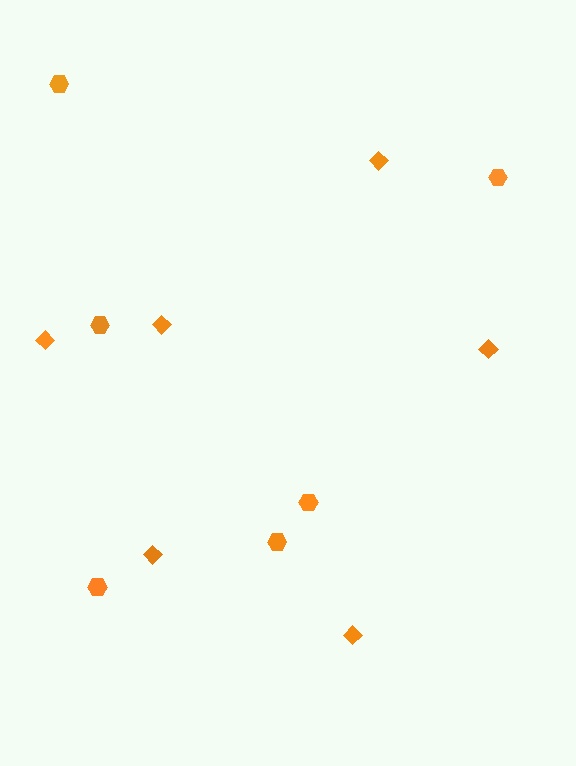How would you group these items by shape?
There are 2 groups: one group of hexagons (6) and one group of diamonds (6).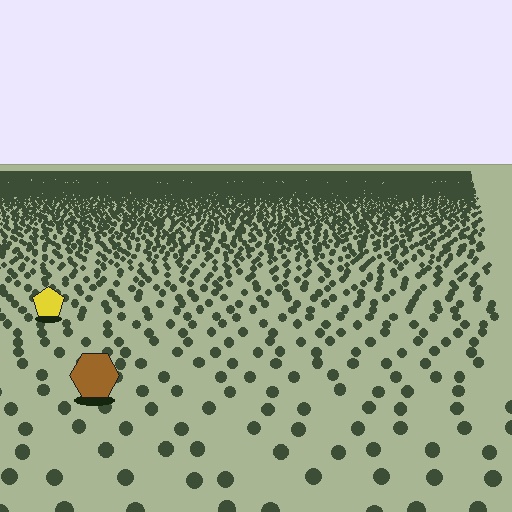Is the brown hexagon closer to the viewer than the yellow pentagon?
Yes. The brown hexagon is closer — you can tell from the texture gradient: the ground texture is coarser near it.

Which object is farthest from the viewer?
The yellow pentagon is farthest from the viewer. It appears smaller and the ground texture around it is denser.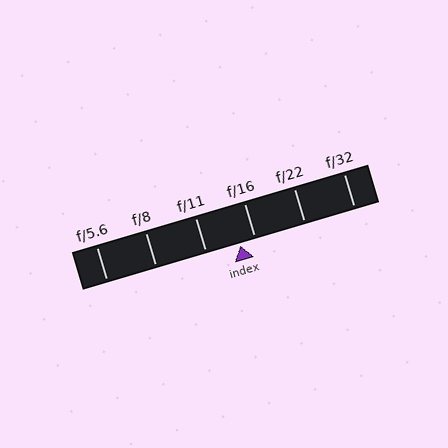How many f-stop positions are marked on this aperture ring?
There are 6 f-stop positions marked.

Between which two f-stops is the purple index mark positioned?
The index mark is between f/11 and f/16.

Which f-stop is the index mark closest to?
The index mark is closest to f/16.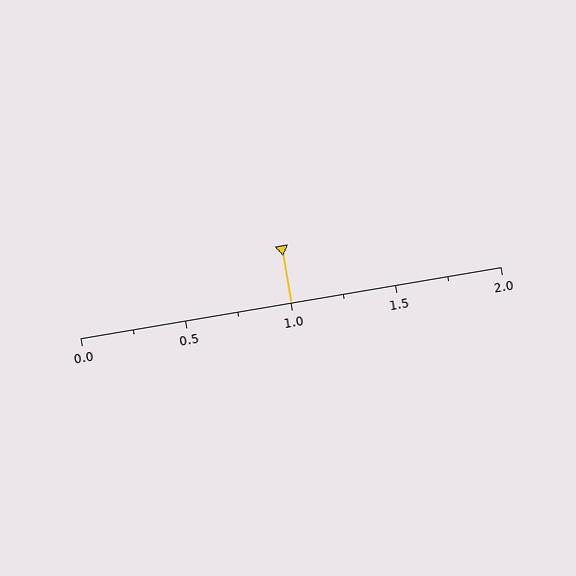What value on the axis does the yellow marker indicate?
The marker indicates approximately 1.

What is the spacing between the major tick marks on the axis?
The major ticks are spaced 0.5 apart.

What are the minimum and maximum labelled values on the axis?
The axis runs from 0.0 to 2.0.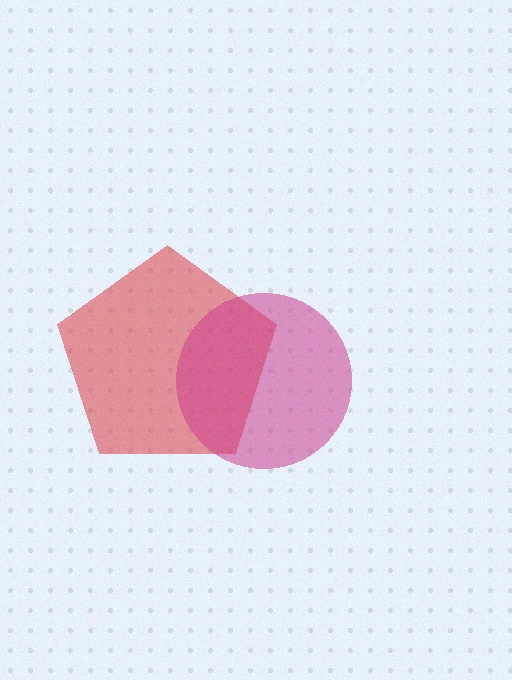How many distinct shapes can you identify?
There are 2 distinct shapes: a red pentagon, a magenta circle.